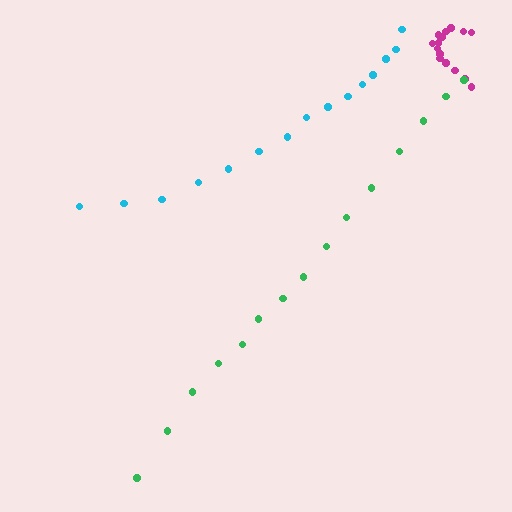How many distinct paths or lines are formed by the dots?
There are 3 distinct paths.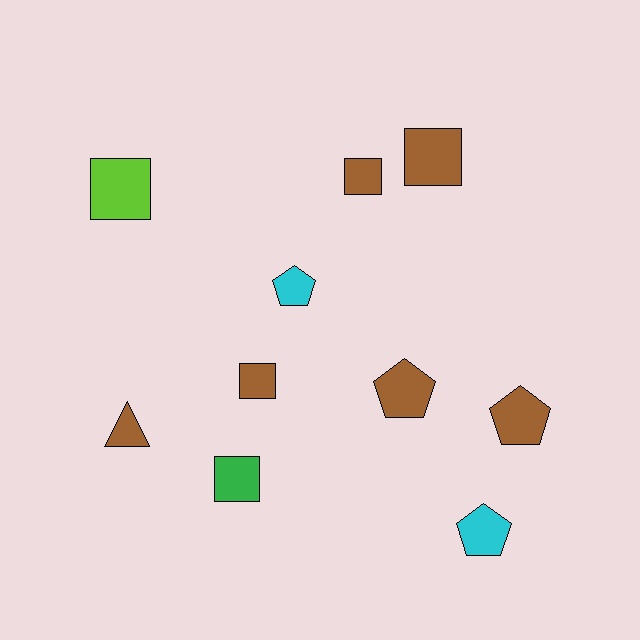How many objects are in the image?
There are 10 objects.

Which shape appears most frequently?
Square, with 5 objects.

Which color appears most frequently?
Brown, with 6 objects.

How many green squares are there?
There is 1 green square.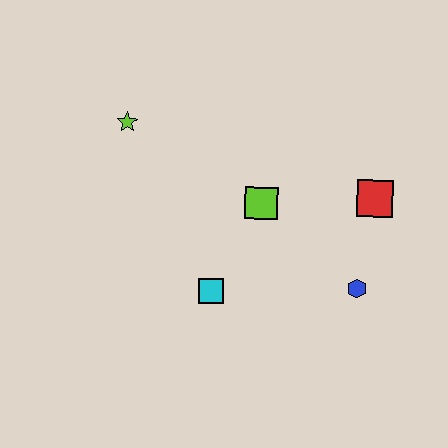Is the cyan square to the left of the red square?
Yes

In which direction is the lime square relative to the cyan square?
The lime square is above the cyan square.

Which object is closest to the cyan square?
The lime square is closest to the cyan square.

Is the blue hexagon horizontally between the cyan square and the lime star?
No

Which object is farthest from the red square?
The lime star is farthest from the red square.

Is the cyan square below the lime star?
Yes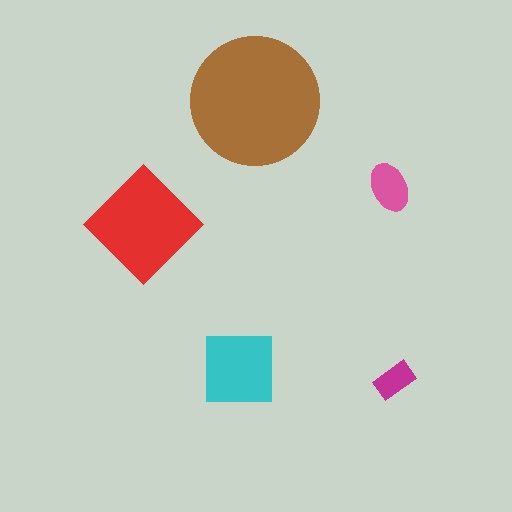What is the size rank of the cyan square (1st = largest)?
3rd.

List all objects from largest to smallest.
The brown circle, the red diamond, the cyan square, the pink ellipse, the magenta rectangle.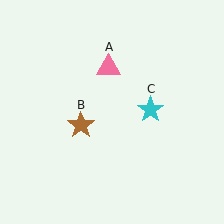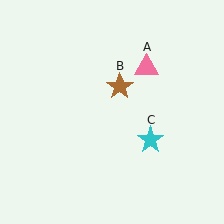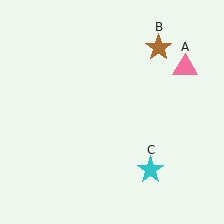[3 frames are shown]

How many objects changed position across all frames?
3 objects changed position: pink triangle (object A), brown star (object B), cyan star (object C).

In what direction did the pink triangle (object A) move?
The pink triangle (object A) moved right.